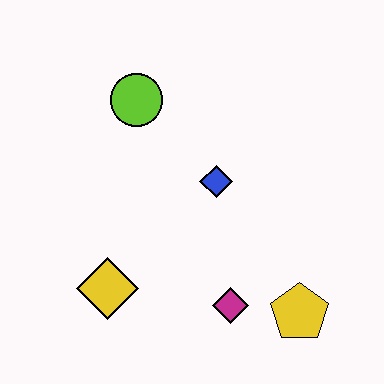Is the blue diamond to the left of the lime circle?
No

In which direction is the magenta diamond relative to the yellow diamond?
The magenta diamond is to the right of the yellow diamond.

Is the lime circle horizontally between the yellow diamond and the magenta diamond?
Yes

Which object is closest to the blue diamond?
The lime circle is closest to the blue diamond.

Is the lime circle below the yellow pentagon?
No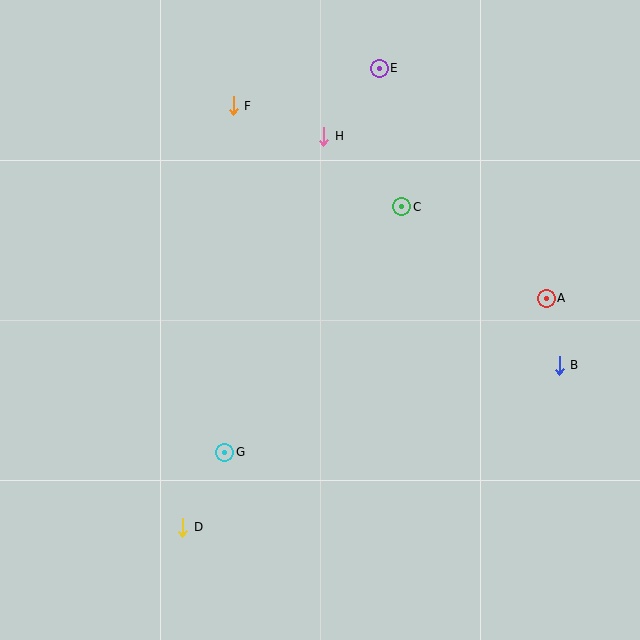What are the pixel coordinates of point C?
Point C is at (402, 207).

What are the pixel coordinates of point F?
Point F is at (233, 106).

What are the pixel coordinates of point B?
Point B is at (559, 365).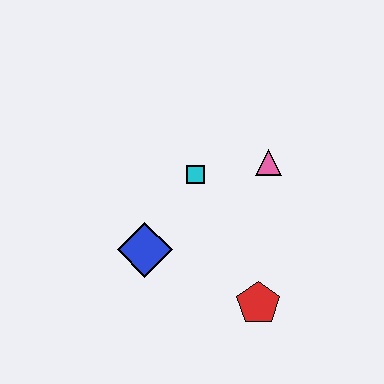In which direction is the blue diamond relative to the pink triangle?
The blue diamond is to the left of the pink triangle.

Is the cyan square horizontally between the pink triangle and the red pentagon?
No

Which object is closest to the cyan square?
The pink triangle is closest to the cyan square.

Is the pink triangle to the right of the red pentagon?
Yes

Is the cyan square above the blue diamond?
Yes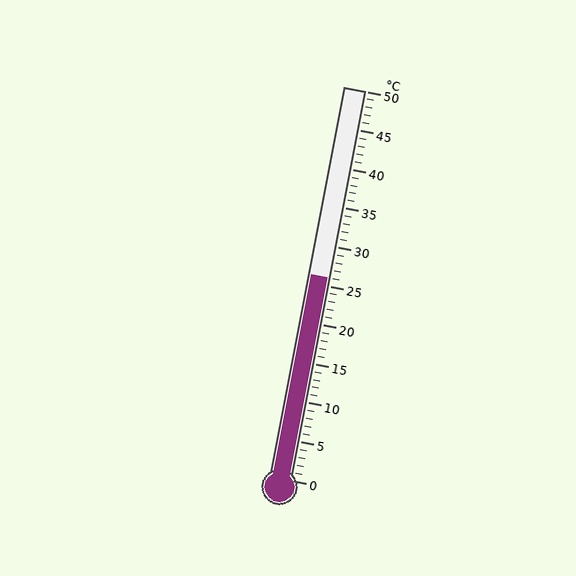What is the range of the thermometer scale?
The thermometer scale ranges from 0°C to 50°C.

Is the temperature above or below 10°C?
The temperature is above 10°C.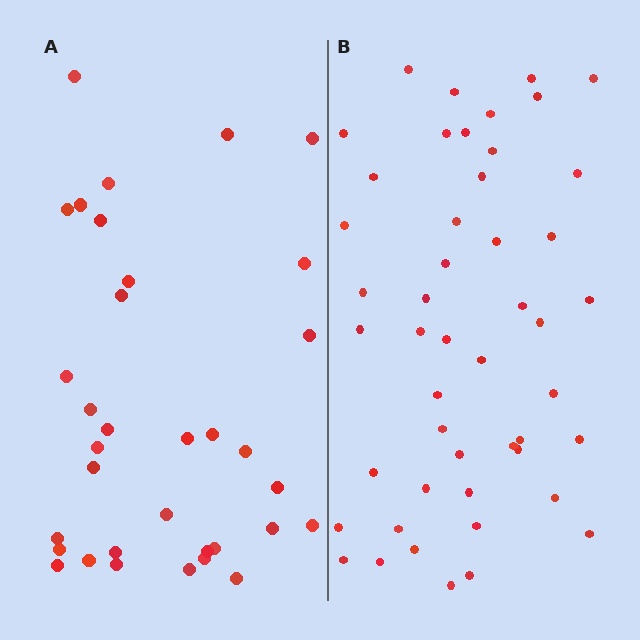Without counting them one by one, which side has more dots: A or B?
Region B (the right region) has more dots.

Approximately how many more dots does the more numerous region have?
Region B has approximately 15 more dots than region A.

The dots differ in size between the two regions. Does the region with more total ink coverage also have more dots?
No. Region A has more total ink coverage because its dots are larger, but region B actually contains more individual dots. Total area can be misleading — the number of items is what matters here.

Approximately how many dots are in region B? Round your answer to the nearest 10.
About 50 dots. (The exact count is 48, which rounds to 50.)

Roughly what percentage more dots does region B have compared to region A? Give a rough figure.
About 40% more.